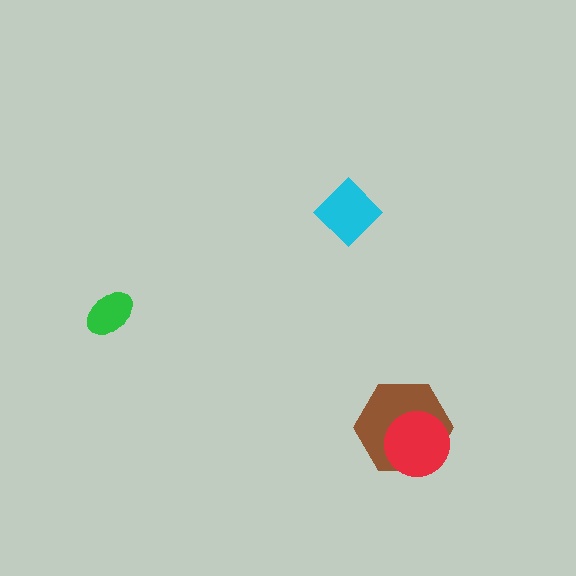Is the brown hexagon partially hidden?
Yes, it is partially covered by another shape.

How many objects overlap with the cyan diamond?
0 objects overlap with the cyan diamond.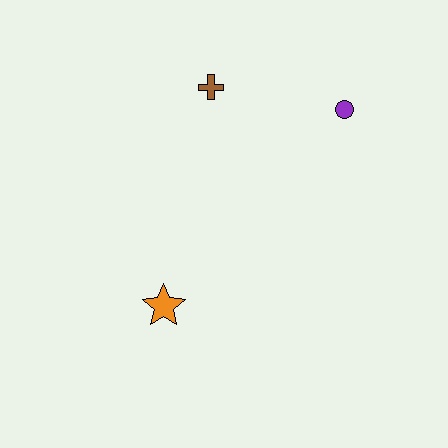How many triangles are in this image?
There are no triangles.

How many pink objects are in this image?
There are no pink objects.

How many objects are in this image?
There are 3 objects.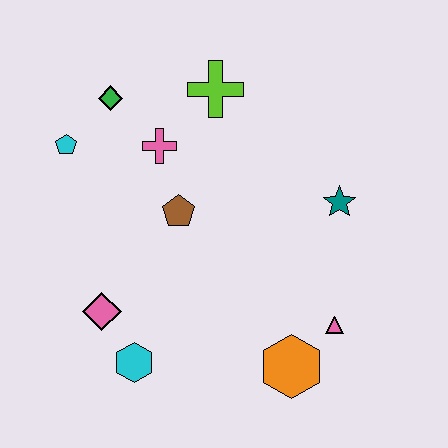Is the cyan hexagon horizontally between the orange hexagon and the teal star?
No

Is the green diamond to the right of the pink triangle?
No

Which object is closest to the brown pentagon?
The pink cross is closest to the brown pentagon.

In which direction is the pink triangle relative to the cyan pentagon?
The pink triangle is to the right of the cyan pentagon.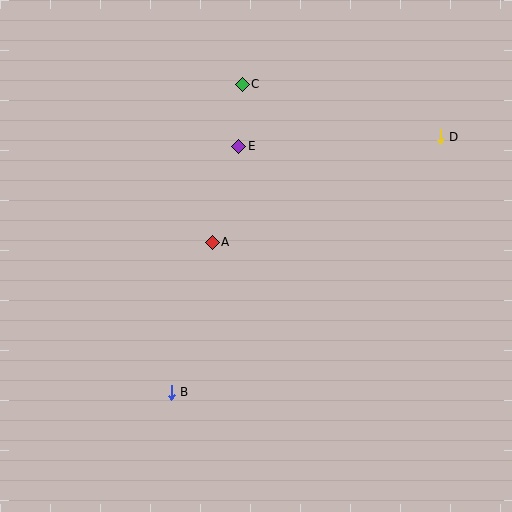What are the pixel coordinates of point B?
Point B is at (171, 392).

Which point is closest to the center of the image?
Point A at (212, 242) is closest to the center.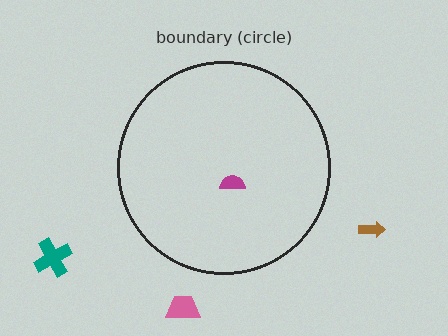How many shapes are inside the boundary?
1 inside, 3 outside.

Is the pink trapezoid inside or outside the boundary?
Outside.